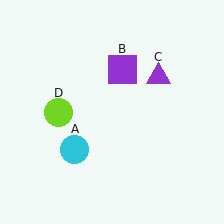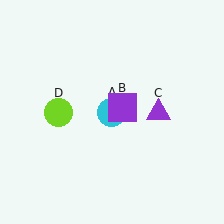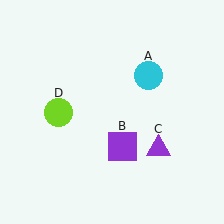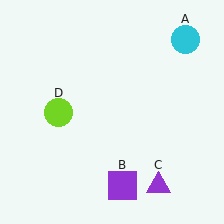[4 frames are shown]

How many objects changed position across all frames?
3 objects changed position: cyan circle (object A), purple square (object B), purple triangle (object C).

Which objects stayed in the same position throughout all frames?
Lime circle (object D) remained stationary.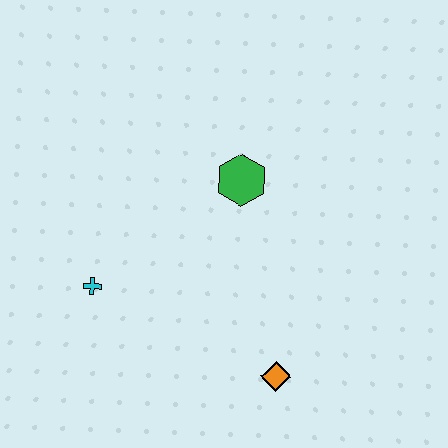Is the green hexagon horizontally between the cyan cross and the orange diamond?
Yes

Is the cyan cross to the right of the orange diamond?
No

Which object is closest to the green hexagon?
The cyan cross is closest to the green hexagon.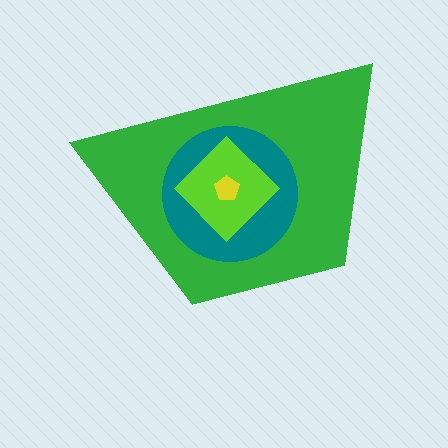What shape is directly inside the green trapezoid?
The teal circle.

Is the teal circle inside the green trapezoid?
Yes.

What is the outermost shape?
The green trapezoid.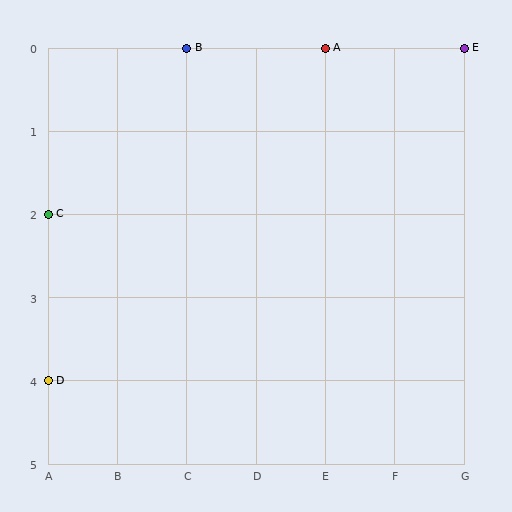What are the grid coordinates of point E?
Point E is at grid coordinates (G, 0).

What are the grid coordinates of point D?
Point D is at grid coordinates (A, 4).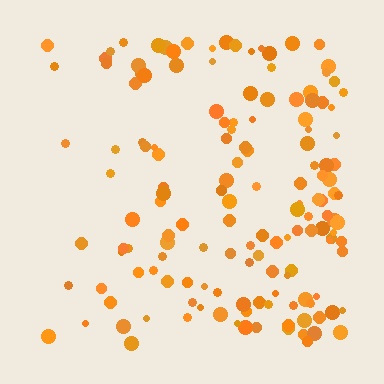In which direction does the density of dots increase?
From left to right, with the right side densest.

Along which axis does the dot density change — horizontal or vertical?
Horizontal.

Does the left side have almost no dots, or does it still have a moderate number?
Still a moderate number, just noticeably fewer than the right.